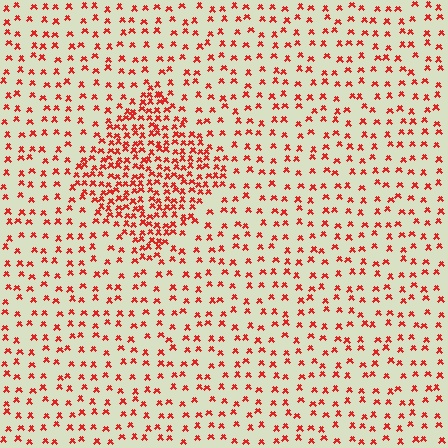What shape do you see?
I see a diamond.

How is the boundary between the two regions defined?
The boundary is defined by a change in element density (approximately 2.5x ratio). All elements are the same color, size, and shape.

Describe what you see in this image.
The image contains small red elements arranged at two different densities. A diamond-shaped region is visible where the elements are more densely packed than the surrounding area.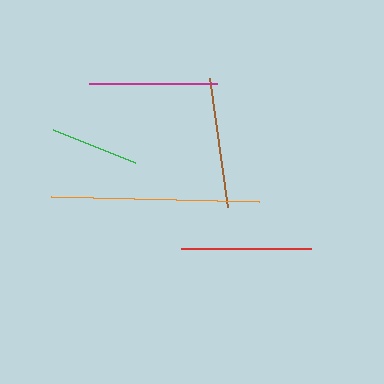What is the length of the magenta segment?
The magenta segment is approximately 128 pixels long.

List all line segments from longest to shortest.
From longest to shortest: orange, brown, red, magenta, green.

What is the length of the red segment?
The red segment is approximately 130 pixels long.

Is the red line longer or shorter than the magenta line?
The red line is longer than the magenta line.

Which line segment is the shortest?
The green line is the shortest at approximately 88 pixels.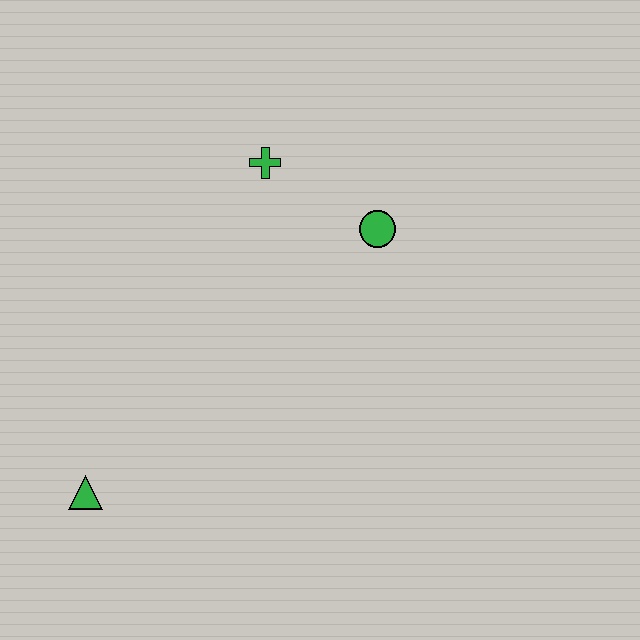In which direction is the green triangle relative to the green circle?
The green triangle is to the left of the green circle.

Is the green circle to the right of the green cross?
Yes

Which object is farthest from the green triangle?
The green circle is farthest from the green triangle.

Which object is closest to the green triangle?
The green cross is closest to the green triangle.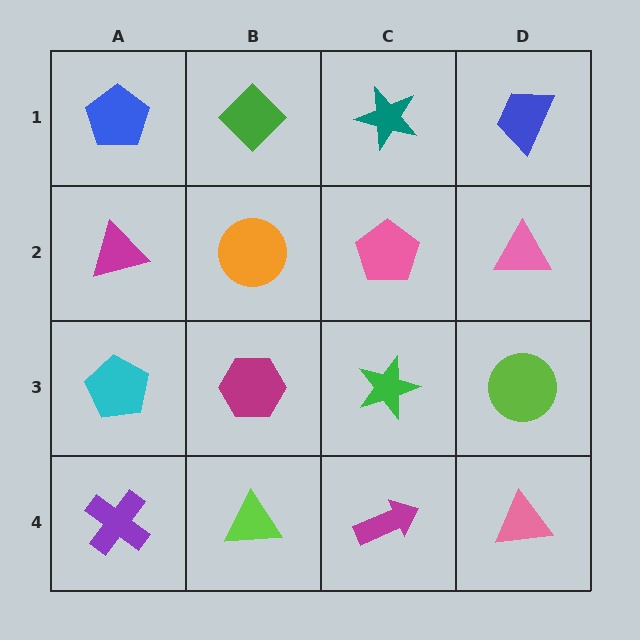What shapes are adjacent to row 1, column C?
A pink pentagon (row 2, column C), a green diamond (row 1, column B), a blue trapezoid (row 1, column D).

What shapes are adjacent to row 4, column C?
A green star (row 3, column C), a lime triangle (row 4, column B), a pink triangle (row 4, column D).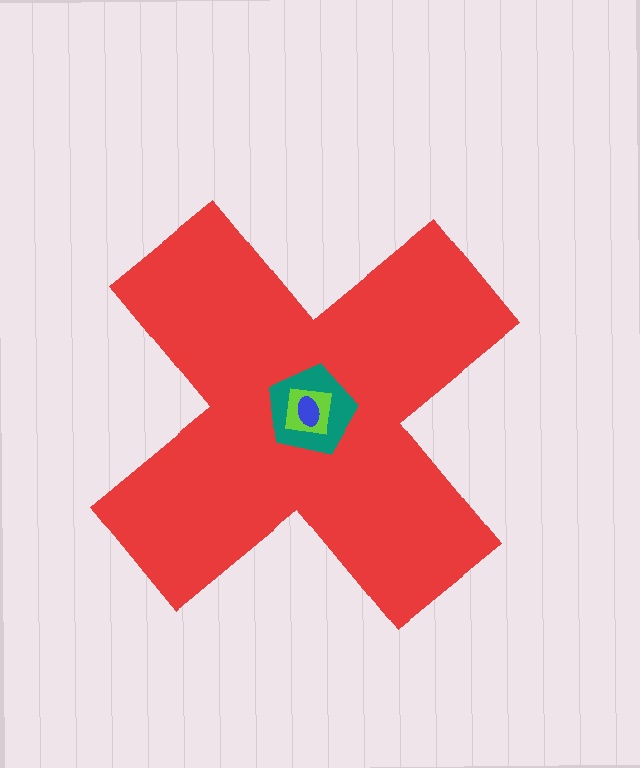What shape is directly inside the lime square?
The blue ellipse.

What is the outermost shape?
The red cross.